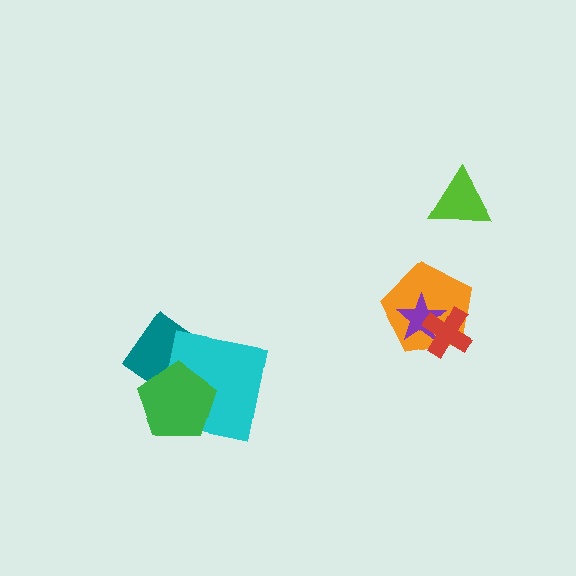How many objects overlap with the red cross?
2 objects overlap with the red cross.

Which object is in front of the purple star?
The red cross is in front of the purple star.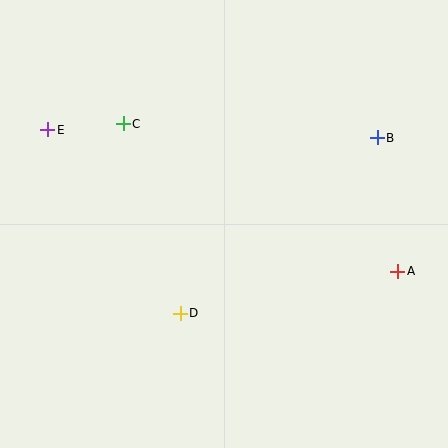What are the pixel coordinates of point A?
Point A is at (398, 271).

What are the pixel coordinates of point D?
Point D is at (180, 313).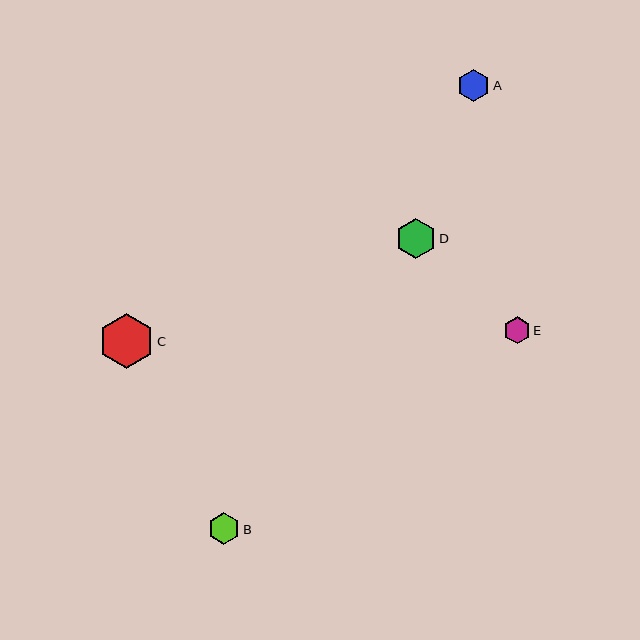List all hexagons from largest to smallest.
From largest to smallest: C, D, A, B, E.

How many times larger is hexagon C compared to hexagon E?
Hexagon C is approximately 2.1 times the size of hexagon E.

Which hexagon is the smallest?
Hexagon E is the smallest with a size of approximately 27 pixels.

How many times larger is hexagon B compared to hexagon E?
Hexagon B is approximately 1.2 times the size of hexagon E.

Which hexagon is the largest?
Hexagon C is the largest with a size of approximately 55 pixels.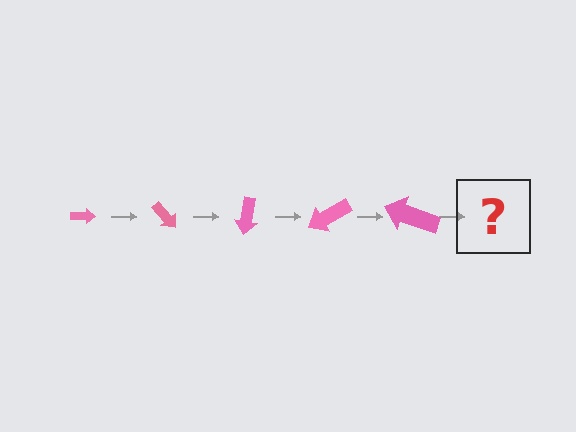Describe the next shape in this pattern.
It should be an arrow, larger than the previous one and rotated 250 degrees from the start.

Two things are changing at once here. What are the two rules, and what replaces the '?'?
The two rules are that the arrow grows larger each step and it rotates 50 degrees each step. The '?' should be an arrow, larger than the previous one and rotated 250 degrees from the start.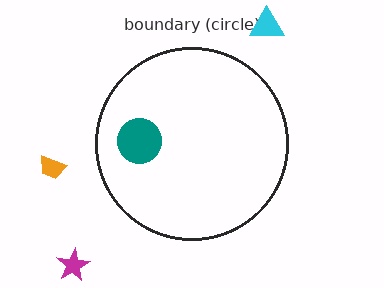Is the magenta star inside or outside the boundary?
Outside.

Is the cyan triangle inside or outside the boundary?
Outside.